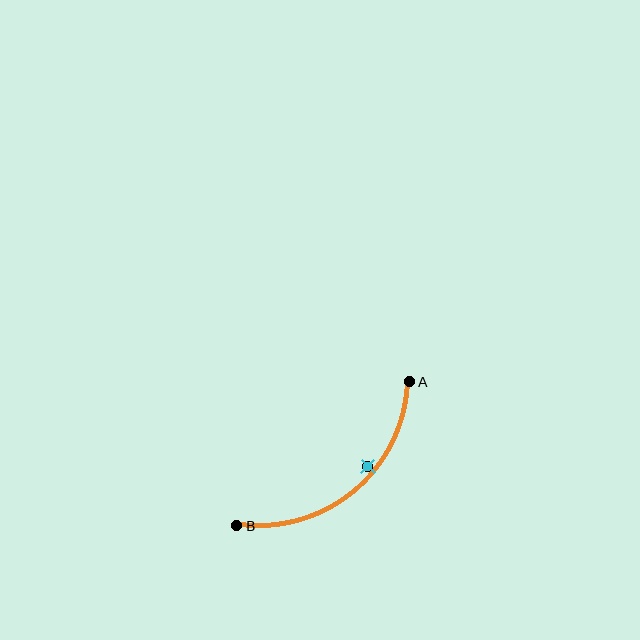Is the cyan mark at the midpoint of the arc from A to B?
No — the cyan mark does not lie on the arc at all. It sits slightly inside the curve.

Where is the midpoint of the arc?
The arc midpoint is the point on the curve farthest from the straight line joining A and B. It sits below and to the right of that line.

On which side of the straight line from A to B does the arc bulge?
The arc bulges below and to the right of the straight line connecting A and B.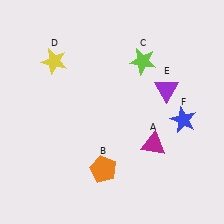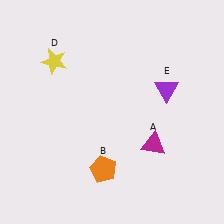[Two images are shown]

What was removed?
The lime star (C), the blue star (F) were removed in Image 2.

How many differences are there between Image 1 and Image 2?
There are 2 differences between the two images.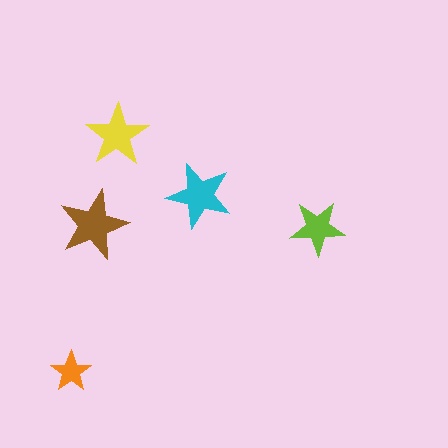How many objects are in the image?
There are 5 objects in the image.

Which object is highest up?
The yellow star is topmost.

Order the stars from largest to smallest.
the brown one, the cyan one, the yellow one, the lime one, the orange one.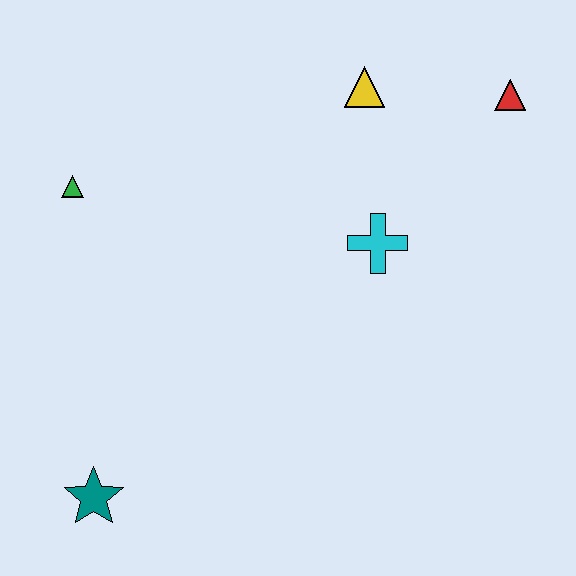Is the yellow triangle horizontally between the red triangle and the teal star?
Yes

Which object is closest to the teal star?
The green triangle is closest to the teal star.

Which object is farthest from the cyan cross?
The teal star is farthest from the cyan cross.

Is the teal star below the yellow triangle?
Yes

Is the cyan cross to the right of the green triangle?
Yes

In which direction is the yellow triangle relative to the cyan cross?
The yellow triangle is above the cyan cross.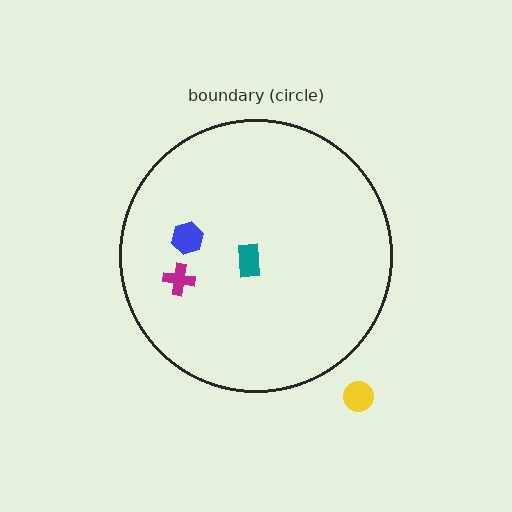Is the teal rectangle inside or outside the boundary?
Inside.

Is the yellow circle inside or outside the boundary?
Outside.